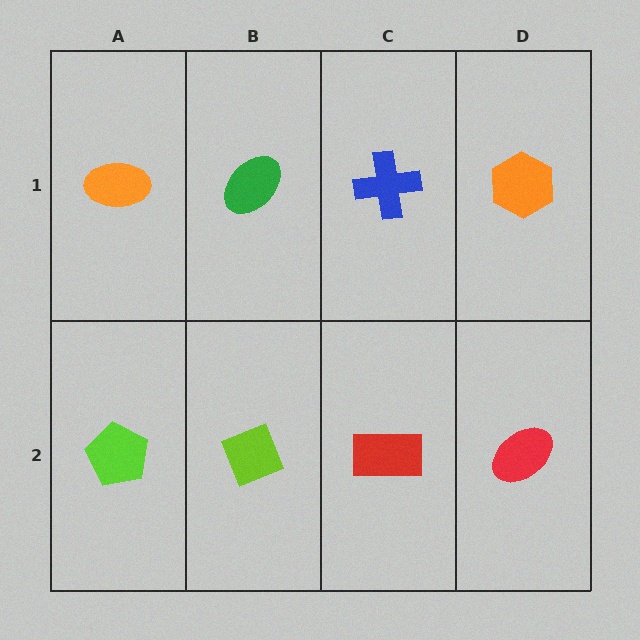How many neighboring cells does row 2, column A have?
2.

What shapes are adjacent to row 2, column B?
A green ellipse (row 1, column B), a lime pentagon (row 2, column A), a red rectangle (row 2, column C).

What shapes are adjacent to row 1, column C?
A red rectangle (row 2, column C), a green ellipse (row 1, column B), an orange hexagon (row 1, column D).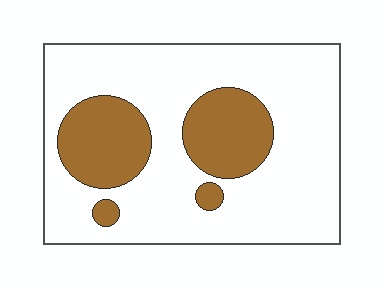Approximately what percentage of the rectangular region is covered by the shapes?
Approximately 25%.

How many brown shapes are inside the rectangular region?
4.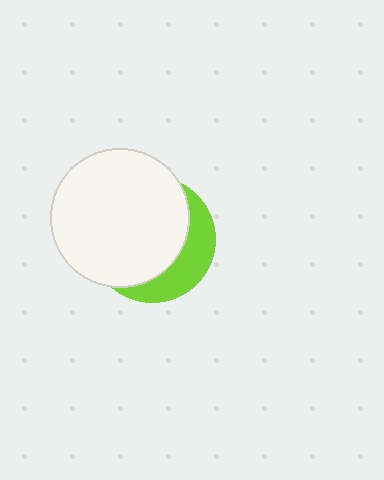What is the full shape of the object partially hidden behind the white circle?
The partially hidden object is a lime circle.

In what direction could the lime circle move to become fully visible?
The lime circle could move toward the lower-right. That would shift it out from behind the white circle entirely.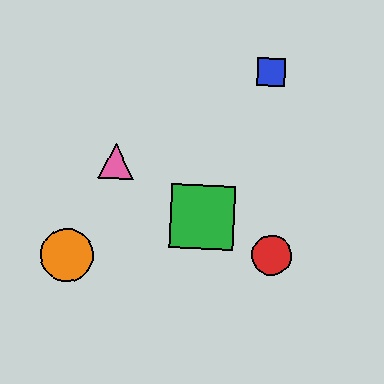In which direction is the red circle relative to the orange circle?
The red circle is to the right of the orange circle.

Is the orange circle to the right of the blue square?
No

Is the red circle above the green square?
No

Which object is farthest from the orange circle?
The blue square is farthest from the orange circle.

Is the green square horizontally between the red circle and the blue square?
No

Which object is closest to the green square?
The red circle is closest to the green square.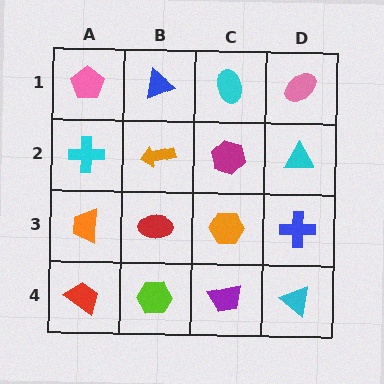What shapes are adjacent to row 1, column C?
A magenta hexagon (row 2, column C), a blue triangle (row 1, column B), a pink ellipse (row 1, column D).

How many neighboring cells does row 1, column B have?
3.